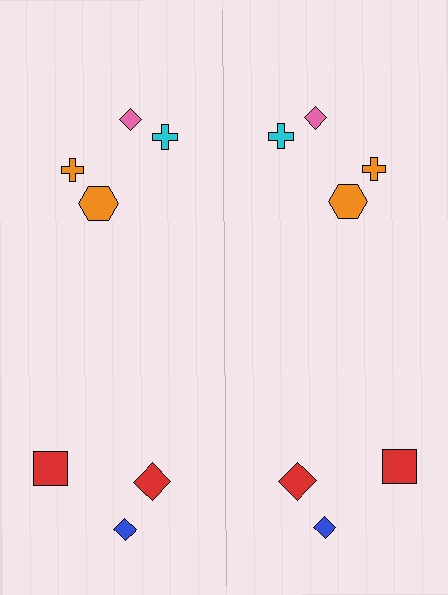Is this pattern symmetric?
Yes, this pattern has bilateral (reflection) symmetry.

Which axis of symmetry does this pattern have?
The pattern has a vertical axis of symmetry running through the center of the image.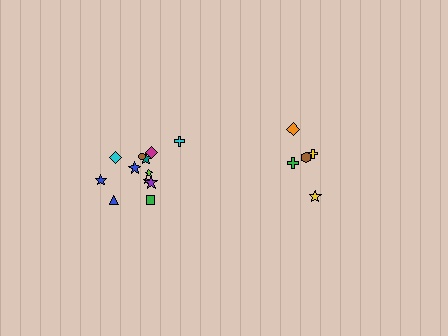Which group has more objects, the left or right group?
The left group.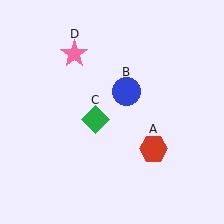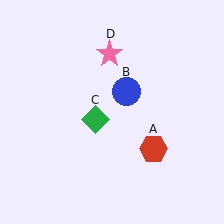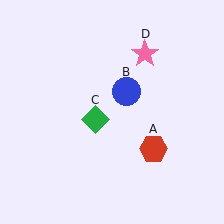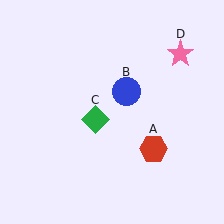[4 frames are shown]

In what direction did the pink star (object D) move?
The pink star (object D) moved right.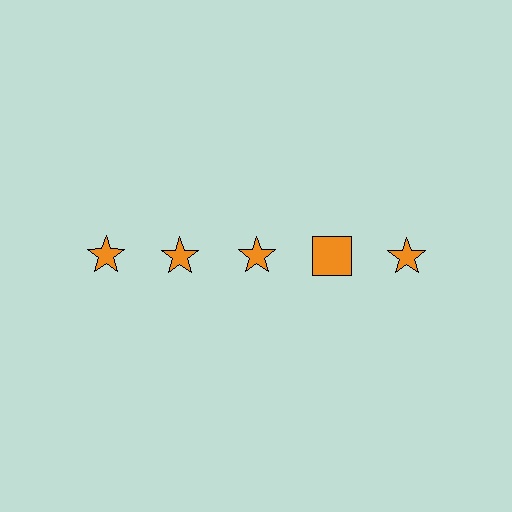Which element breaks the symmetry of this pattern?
The orange square in the top row, second from right column breaks the symmetry. All other shapes are orange stars.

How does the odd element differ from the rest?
It has a different shape: square instead of star.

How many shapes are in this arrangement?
There are 5 shapes arranged in a grid pattern.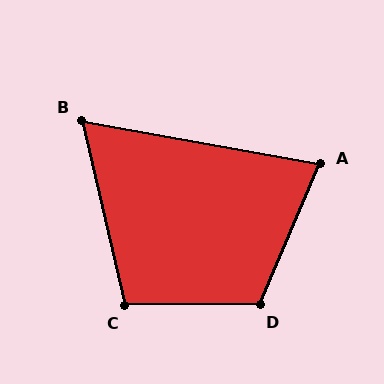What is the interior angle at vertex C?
Approximately 103 degrees (obtuse).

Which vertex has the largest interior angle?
D, at approximately 113 degrees.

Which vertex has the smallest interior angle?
B, at approximately 67 degrees.